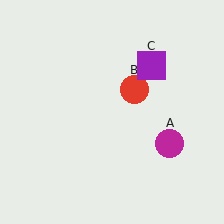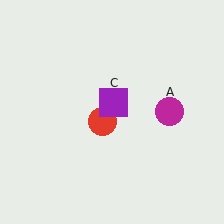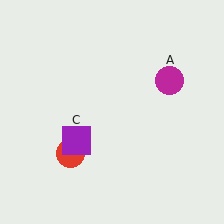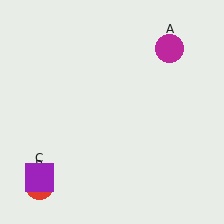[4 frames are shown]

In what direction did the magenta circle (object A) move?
The magenta circle (object A) moved up.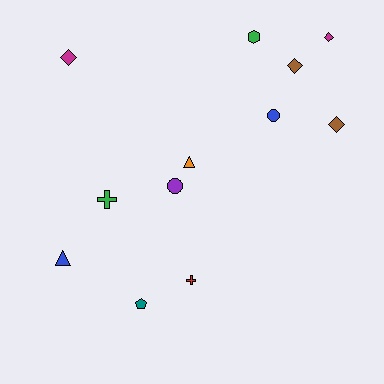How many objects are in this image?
There are 12 objects.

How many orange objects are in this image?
There is 1 orange object.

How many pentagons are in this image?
There is 1 pentagon.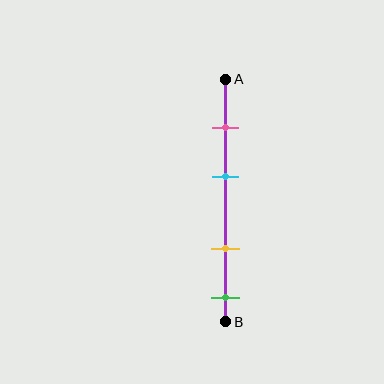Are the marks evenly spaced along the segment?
No, the marks are not evenly spaced.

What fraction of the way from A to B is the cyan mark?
The cyan mark is approximately 40% (0.4) of the way from A to B.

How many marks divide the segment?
There are 4 marks dividing the segment.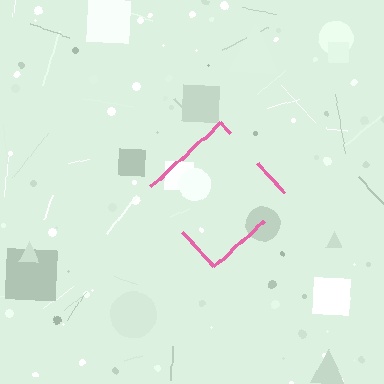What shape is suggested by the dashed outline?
The dashed outline suggests a diamond.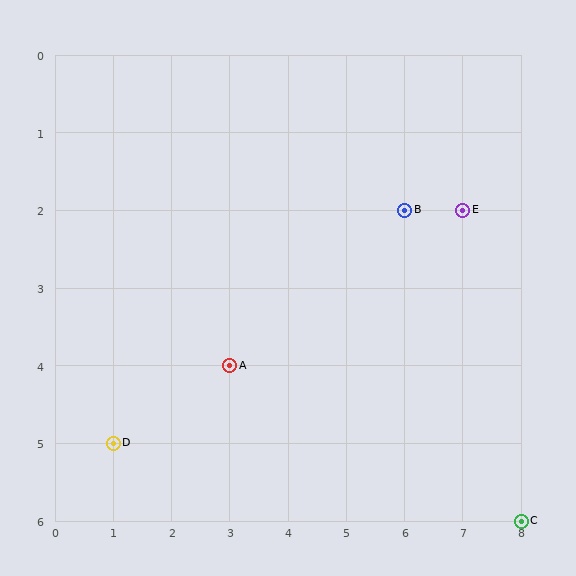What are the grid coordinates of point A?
Point A is at grid coordinates (3, 4).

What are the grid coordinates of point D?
Point D is at grid coordinates (1, 5).